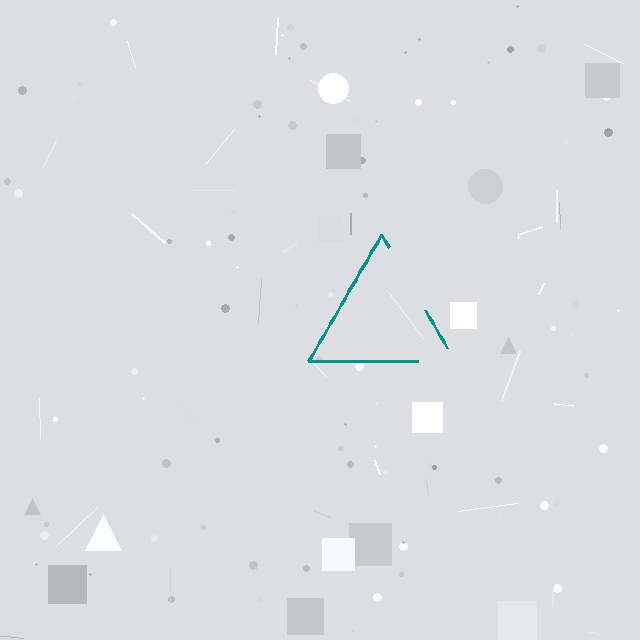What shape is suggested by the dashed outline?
The dashed outline suggests a triangle.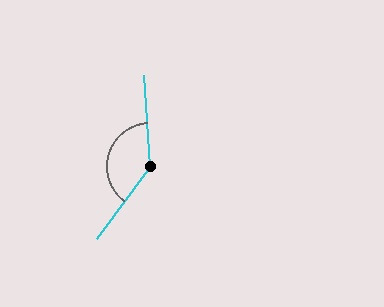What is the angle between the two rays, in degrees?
Approximately 140 degrees.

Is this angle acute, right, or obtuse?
It is obtuse.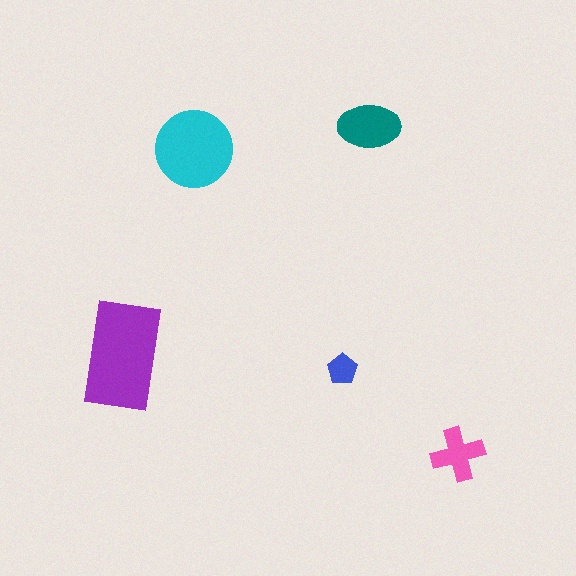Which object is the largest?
The purple rectangle.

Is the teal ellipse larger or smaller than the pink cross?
Larger.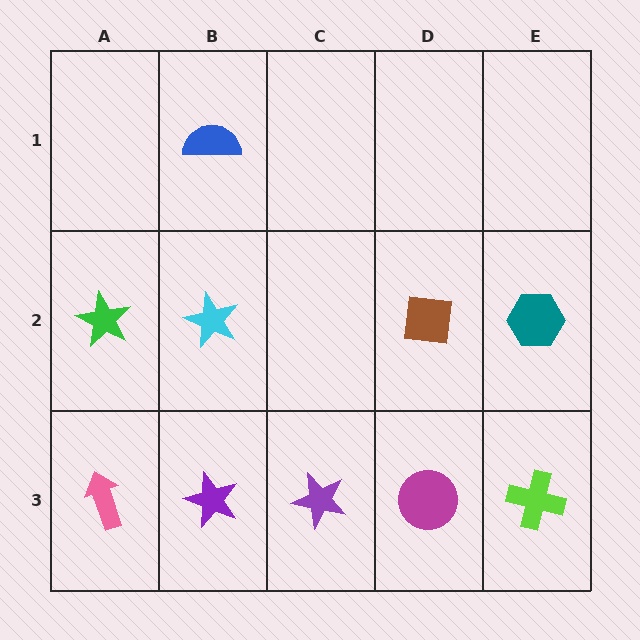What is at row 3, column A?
A pink arrow.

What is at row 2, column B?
A cyan star.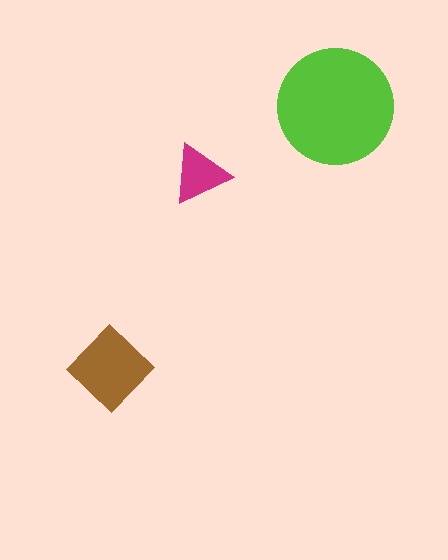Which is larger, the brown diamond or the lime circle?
The lime circle.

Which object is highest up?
The lime circle is topmost.